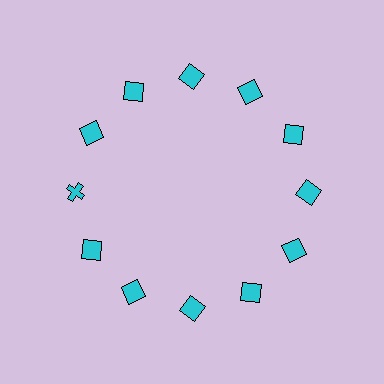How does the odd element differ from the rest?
It has a different shape: cross instead of square.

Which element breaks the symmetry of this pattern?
The cyan cross at roughly the 9 o'clock position breaks the symmetry. All other shapes are cyan squares.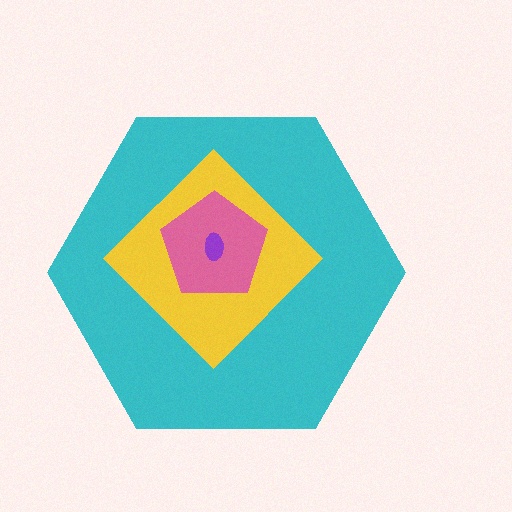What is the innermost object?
The purple ellipse.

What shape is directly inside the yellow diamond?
The pink pentagon.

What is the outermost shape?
The cyan hexagon.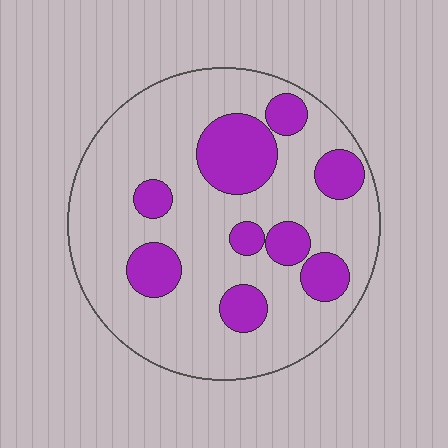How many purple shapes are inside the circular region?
9.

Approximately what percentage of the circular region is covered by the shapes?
Approximately 25%.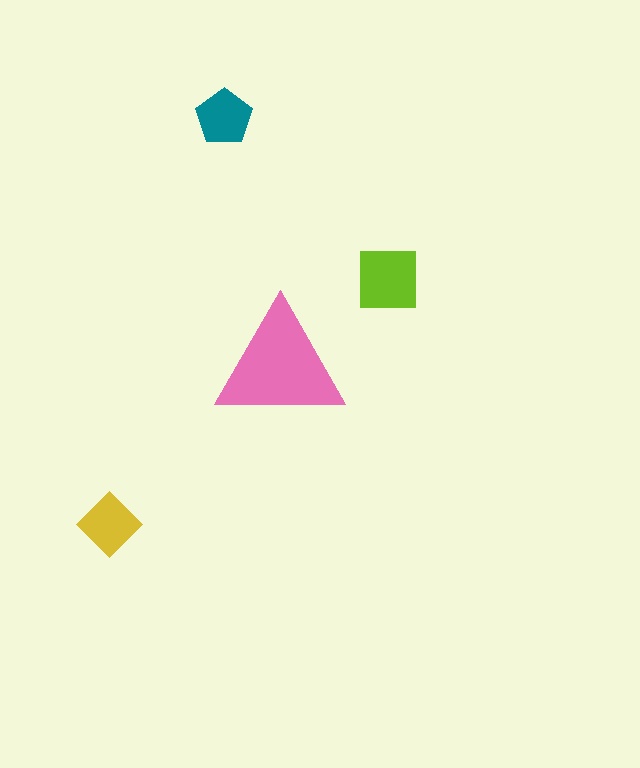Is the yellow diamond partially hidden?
No, the yellow diamond is fully visible.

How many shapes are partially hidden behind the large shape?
0 shapes are partially hidden.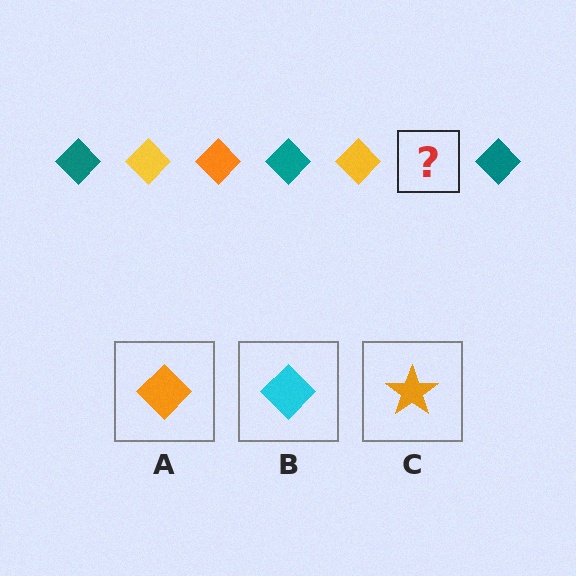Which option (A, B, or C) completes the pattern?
A.